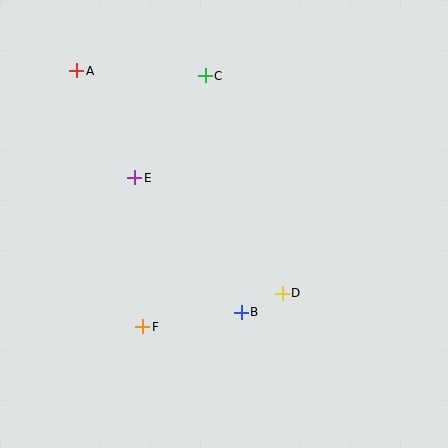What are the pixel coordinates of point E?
Point E is at (135, 178).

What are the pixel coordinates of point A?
Point A is at (77, 71).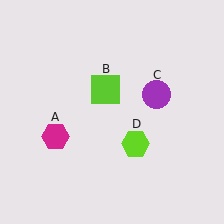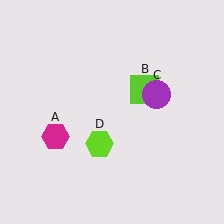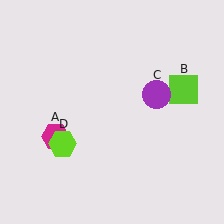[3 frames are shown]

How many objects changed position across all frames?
2 objects changed position: lime square (object B), lime hexagon (object D).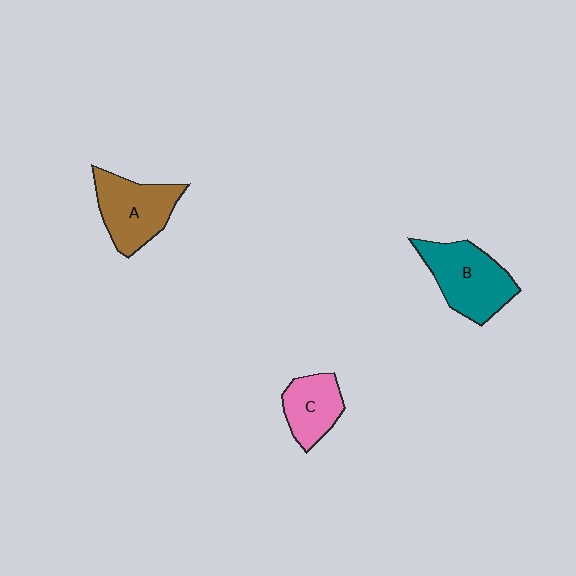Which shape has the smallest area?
Shape C (pink).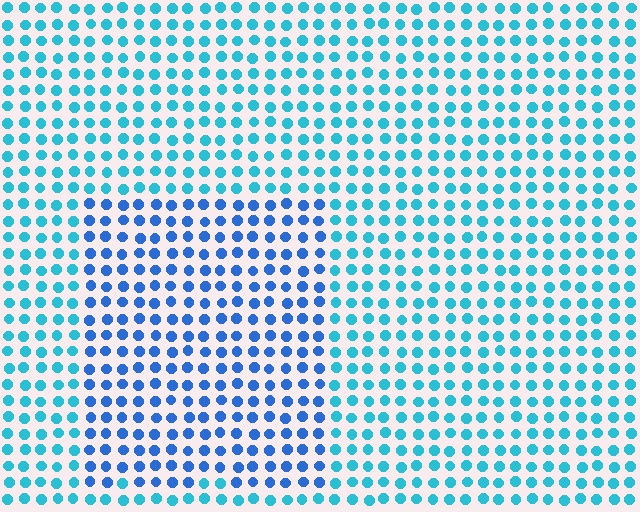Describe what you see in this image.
The image is filled with small cyan elements in a uniform arrangement. A rectangle-shaped region is visible where the elements are tinted to a slightly different hue, forming a subtle color boundary.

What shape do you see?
I see a rectangle.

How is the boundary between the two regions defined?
The boundary is defined purely by a slight shift in hue (about 30 degrees). Spacing, size, and orientation are identical on both sides.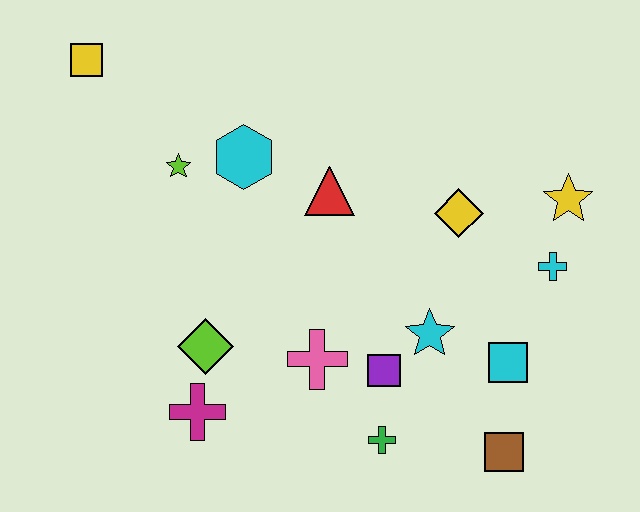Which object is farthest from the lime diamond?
The yellow star is farthest from the lime diamond.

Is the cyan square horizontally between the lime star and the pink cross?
No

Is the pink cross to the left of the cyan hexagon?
No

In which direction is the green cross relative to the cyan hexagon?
The green cross is below the cyan hexagon.